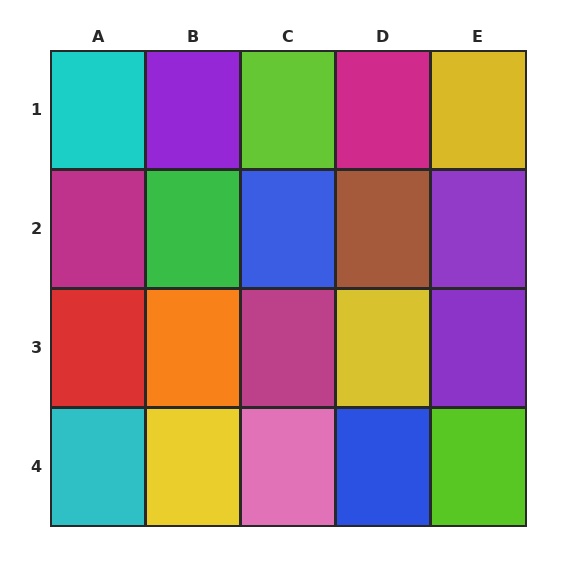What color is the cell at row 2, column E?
Purple.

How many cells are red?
1 cell is red.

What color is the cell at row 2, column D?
Brown.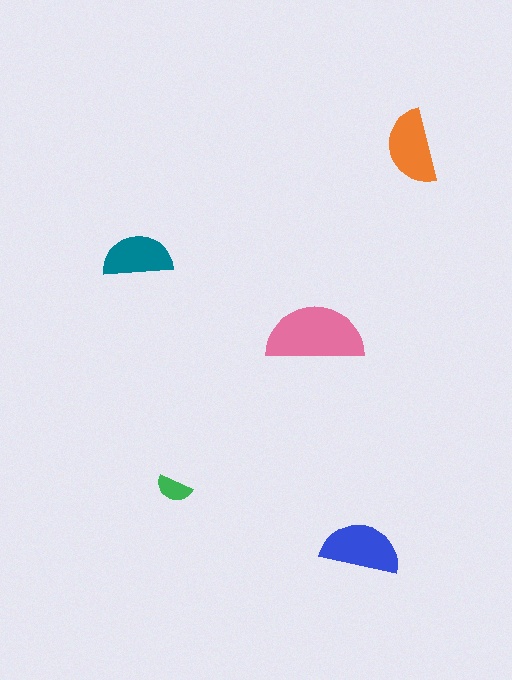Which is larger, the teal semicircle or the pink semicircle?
The pink one.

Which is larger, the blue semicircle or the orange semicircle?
The blue one.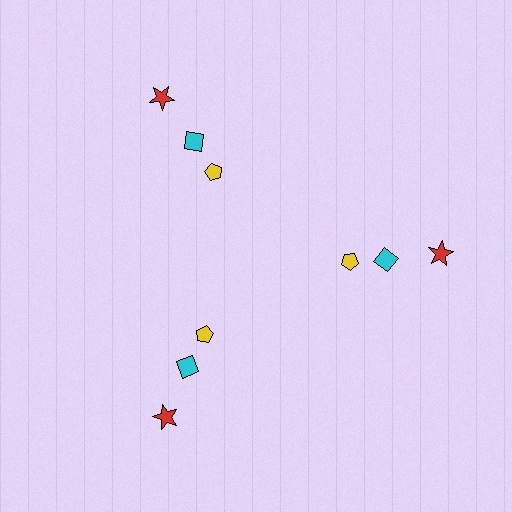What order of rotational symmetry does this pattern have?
This pattern has 3-fold rotational symmetry.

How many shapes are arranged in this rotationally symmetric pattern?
There are 9 shapes, arranged in 3 groups of 3.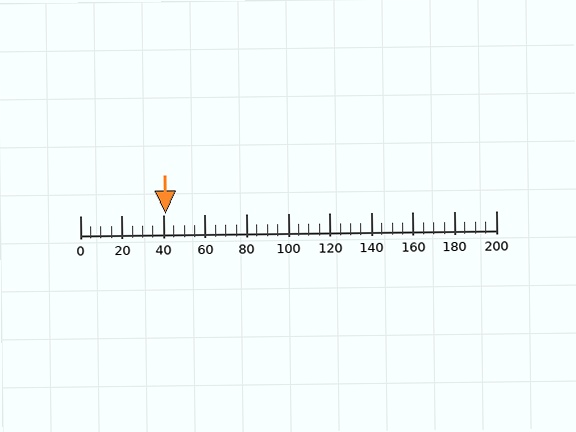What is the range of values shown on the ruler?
The ruler shows values from 0 to 200.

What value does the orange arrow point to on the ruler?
The orange arrow points to approximately 41.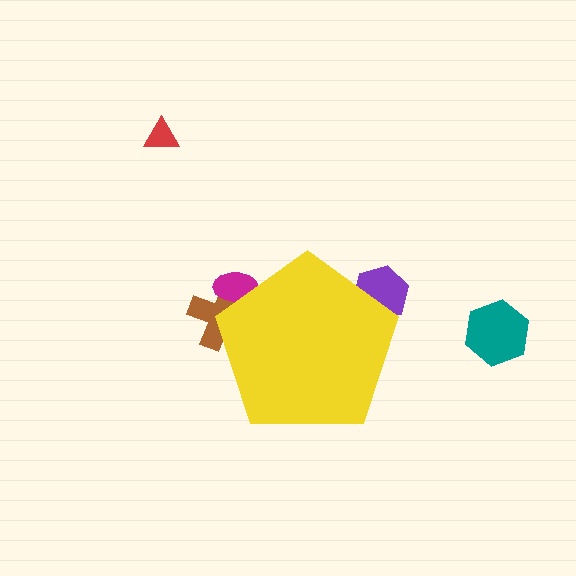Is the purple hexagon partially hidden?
Yes, the purple hexagon is partially hidden behind the yellow pentagon.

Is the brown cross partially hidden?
Yes, the brown cross is partially hidden behind the yellow pentagon.